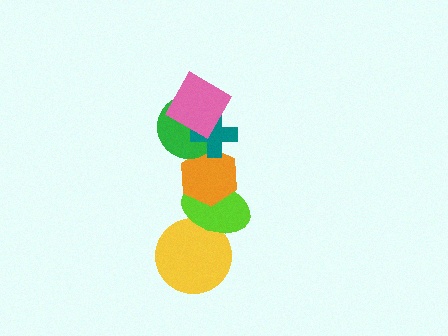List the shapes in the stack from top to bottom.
From top to bottom: the pink square, the teal cross, the green circle, the orange hexagon, the lime ellipse, the yellow circle.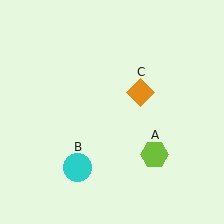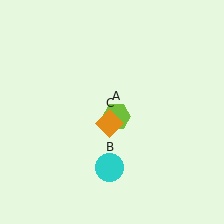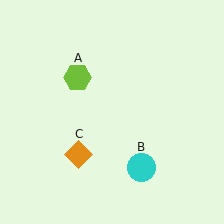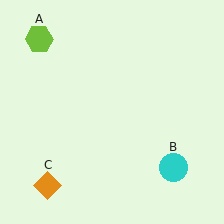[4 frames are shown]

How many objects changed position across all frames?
3 objects changed position: lime hexagon (object A), cyan circle (object B), orange diamond (object C).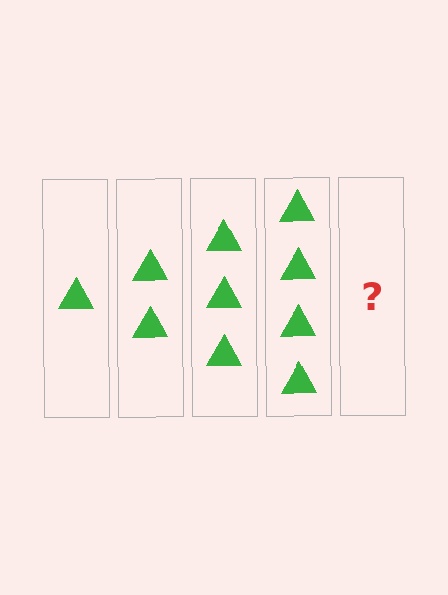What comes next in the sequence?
The next element should be 5 triangles.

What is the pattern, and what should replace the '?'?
The pattern is that each step adds one more triangle. The '?' should be 5 triangles.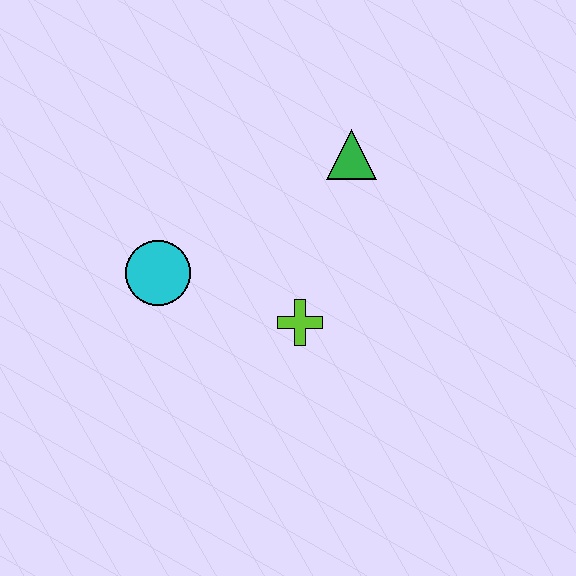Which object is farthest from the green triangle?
The cyan circle is farthest from the green triangle.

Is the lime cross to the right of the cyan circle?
Yes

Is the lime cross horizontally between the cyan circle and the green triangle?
Yes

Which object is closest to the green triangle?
The lime cross is closest to the green triangle.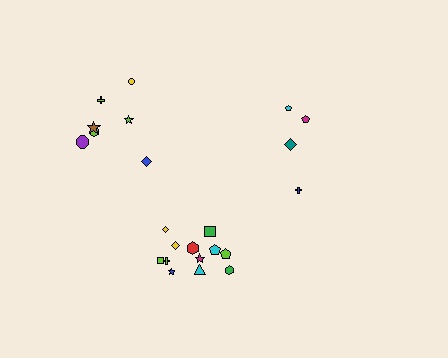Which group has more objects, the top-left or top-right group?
The top-left group.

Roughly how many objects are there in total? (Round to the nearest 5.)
Roughly 25 objects in total.